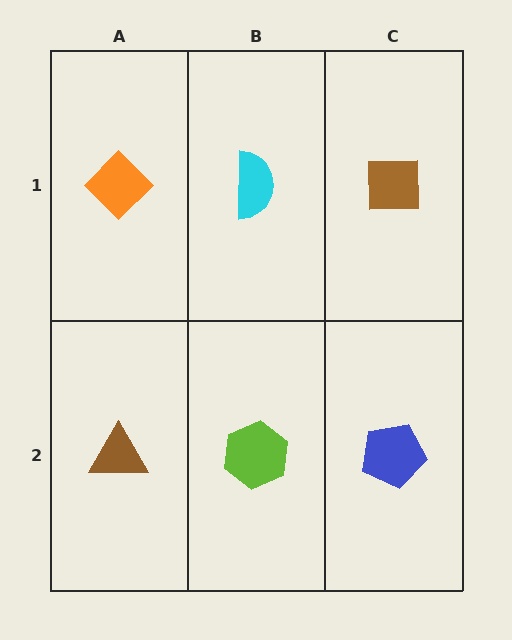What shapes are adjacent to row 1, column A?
A brown triangle (row 2, column A), a cyan semicircle (row 1, column B).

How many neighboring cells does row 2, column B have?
3.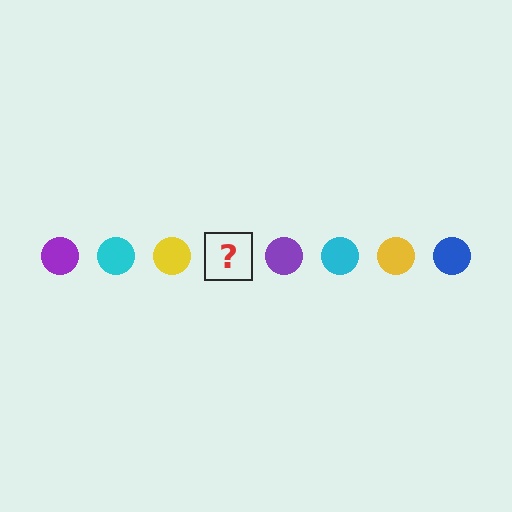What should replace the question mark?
The question mark should be replaced with a blue circle.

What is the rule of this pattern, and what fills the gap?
The rule is that the pattern cycles through purple, cyan, yellow, blue circles. The gap should be filled with a blue circle.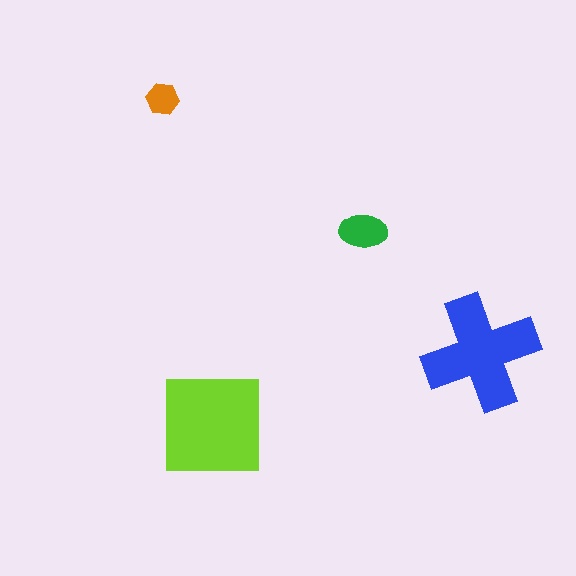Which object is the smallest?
The orange hexagon.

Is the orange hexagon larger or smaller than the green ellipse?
Smaller.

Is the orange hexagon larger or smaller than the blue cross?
Smaller.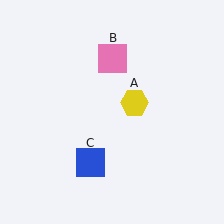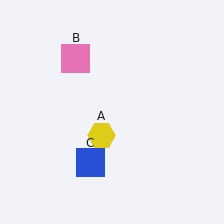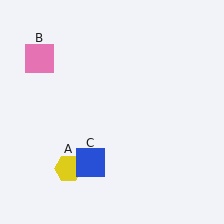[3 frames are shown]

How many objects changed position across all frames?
2 objects changed position: yellow hexagon (object A), pink square (object B).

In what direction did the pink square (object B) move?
The pink square (object B) moved left.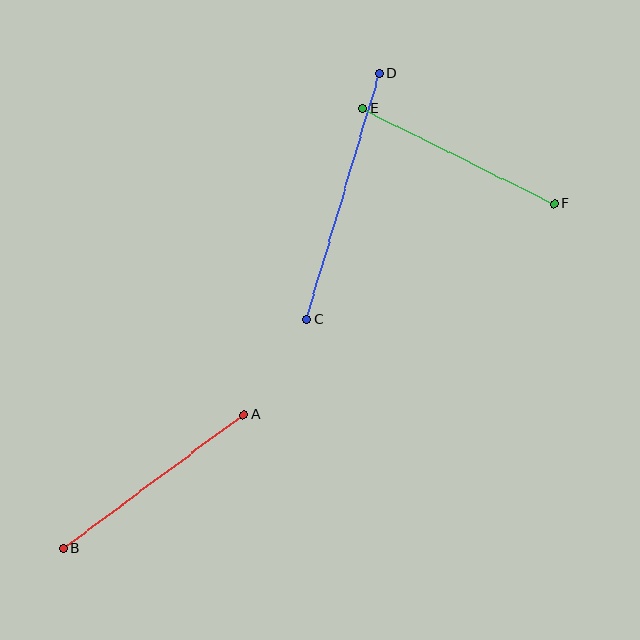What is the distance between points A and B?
The distance is approximately 224 pixels.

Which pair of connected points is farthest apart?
Points C and D are farthest apart.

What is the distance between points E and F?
The distance is approximately 214 pixels.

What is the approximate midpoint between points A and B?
The midpoint is at approximately (154, 481) pixels.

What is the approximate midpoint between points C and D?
The midpoint is at approximately (343, 196) pixels.